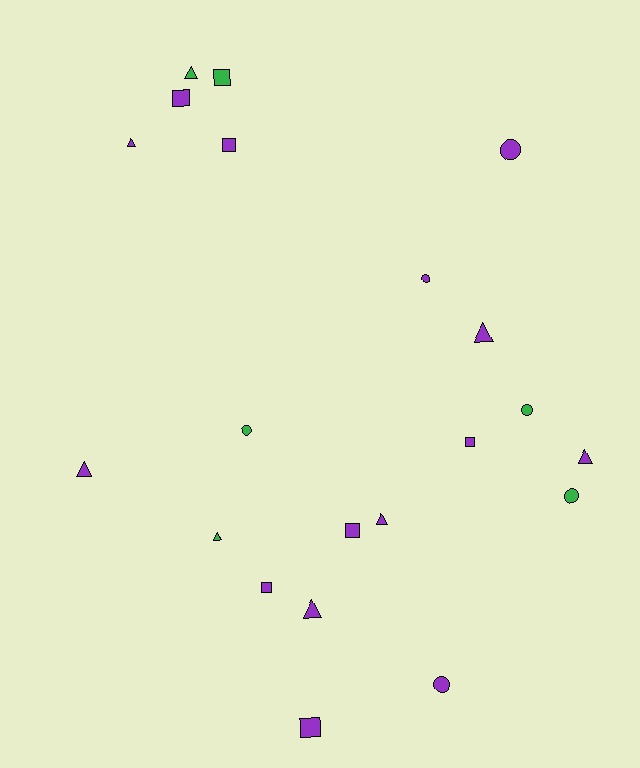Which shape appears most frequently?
Triangle, with 8 objects.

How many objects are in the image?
There are 21 objects.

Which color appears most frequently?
Purple, with 15 objects.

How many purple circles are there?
There are 3 purple circles.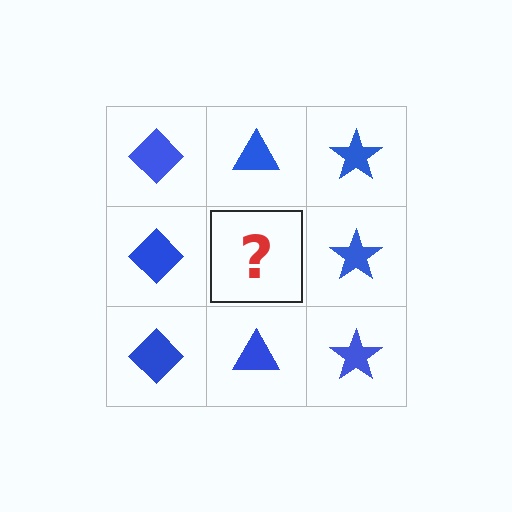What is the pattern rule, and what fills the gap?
The rule is that each column has a consistent shape. The gap should be filled with a blue triangle.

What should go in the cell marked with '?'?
The missing cell should contain a blue triangle.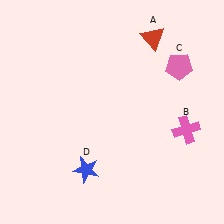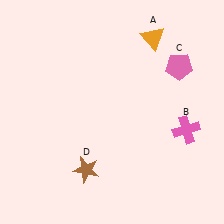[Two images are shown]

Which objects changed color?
A changed from red to orange. D changed from blue to brown.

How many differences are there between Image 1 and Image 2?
There are 2 differences between the two images.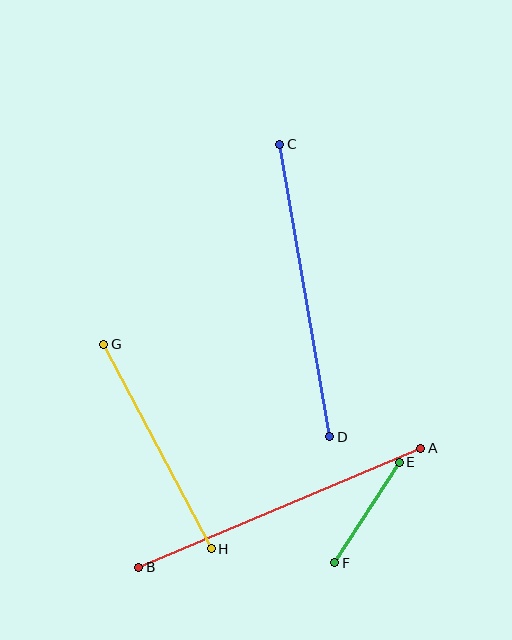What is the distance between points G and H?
The distance is approximately 231 pixels.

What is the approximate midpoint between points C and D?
The midpoint is at approximately (305, 290) pixels.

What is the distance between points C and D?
The distance is approximately 297 pixels.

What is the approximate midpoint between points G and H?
The midpoint is at approximately (158, 446) pixels.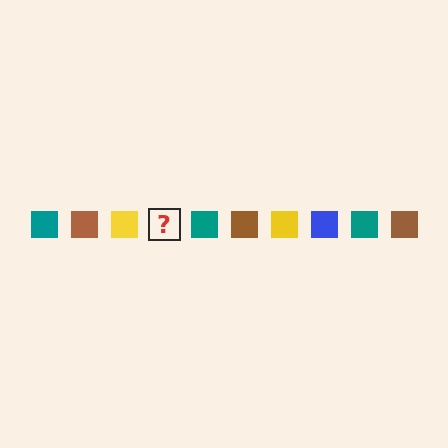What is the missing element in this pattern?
The missing element is a blue square.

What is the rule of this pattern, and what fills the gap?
The rule is that the pattern cycles through teal, brown, yellow, blue squares. The gap should be filled with a blue square.